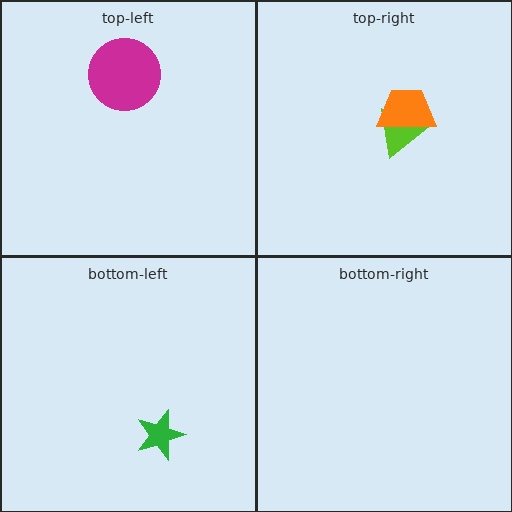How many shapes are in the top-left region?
1.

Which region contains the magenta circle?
The top-left region.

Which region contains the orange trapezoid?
The top-right region.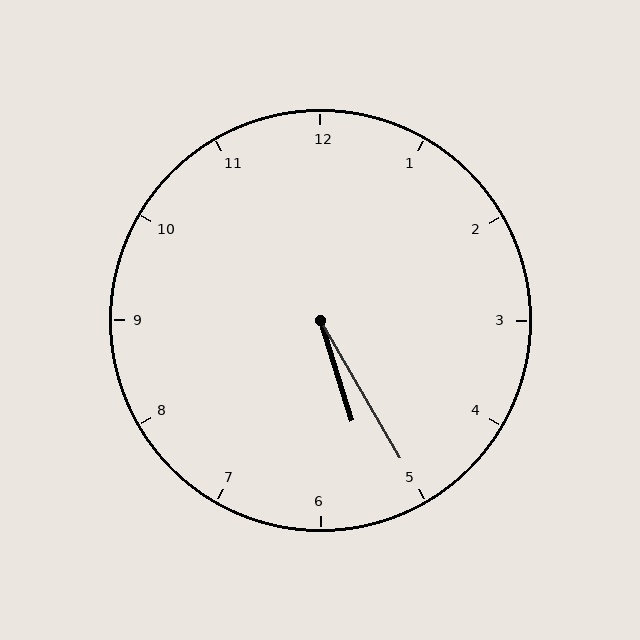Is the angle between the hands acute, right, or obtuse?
It is acute.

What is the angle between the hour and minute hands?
Approximately 12 degrees.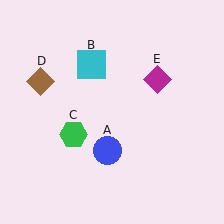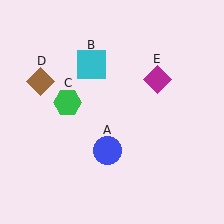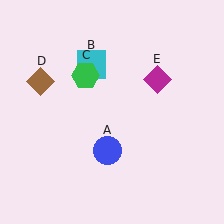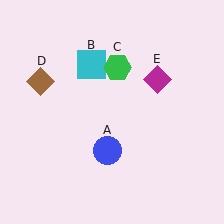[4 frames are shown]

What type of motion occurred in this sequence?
The green hexagon (object C) rotated clockwise around the center of the scene.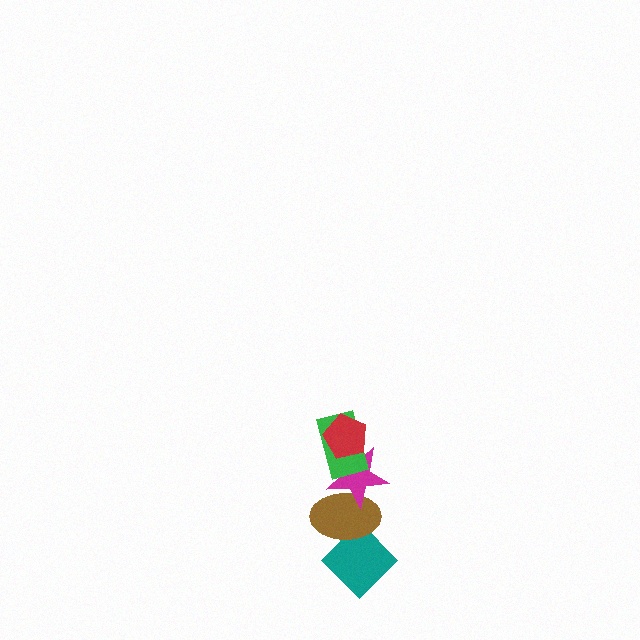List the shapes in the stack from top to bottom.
From top to bottom: the red pentagon, the green rectangle, the magenta star, the brown ellipse, the teal diamond.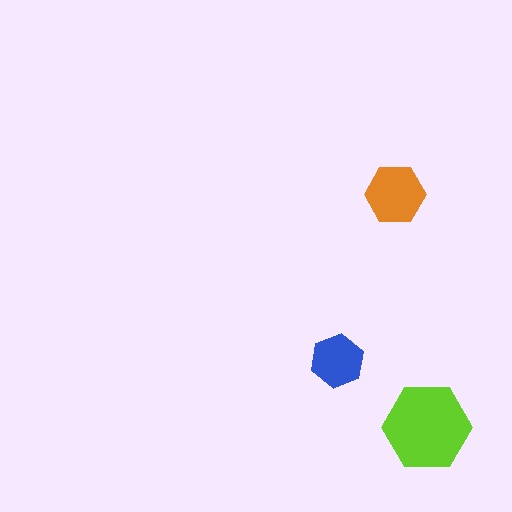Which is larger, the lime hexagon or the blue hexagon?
The lime one.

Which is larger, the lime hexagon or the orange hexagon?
The lime one.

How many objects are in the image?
There are 3 objects in the image.